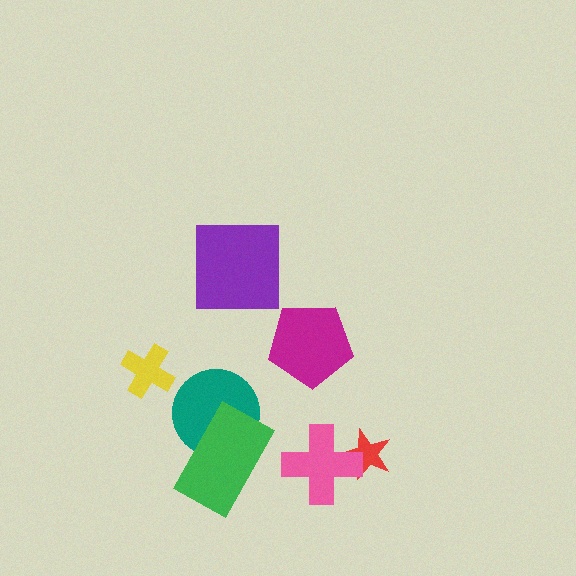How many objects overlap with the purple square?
0 objects overlap with the purple square.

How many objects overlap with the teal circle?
1 object overlaps with the teal circle.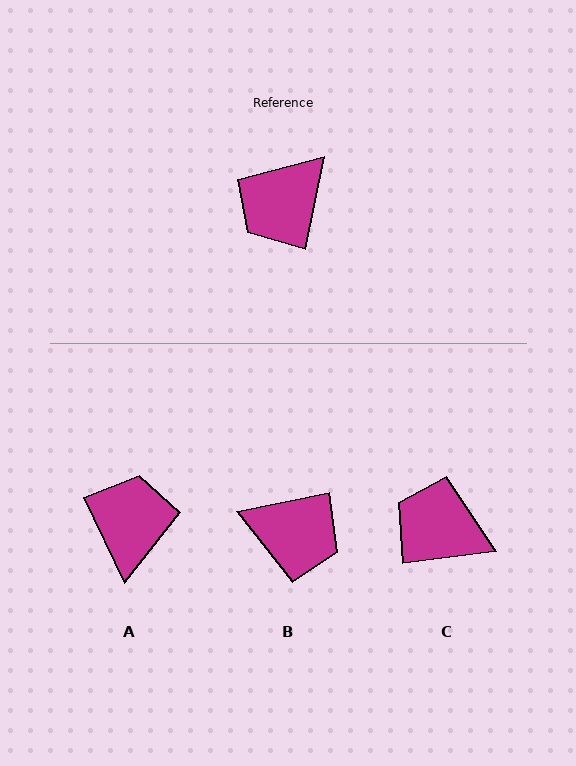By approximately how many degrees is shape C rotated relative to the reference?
Approximately 71 degrees clockwise.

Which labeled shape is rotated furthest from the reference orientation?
A, about 143 degrees away.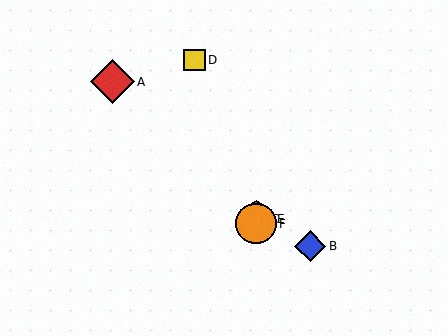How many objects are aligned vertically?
3 objects (C, E, F) are aligned vertically.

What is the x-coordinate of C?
Object C is at x≈256.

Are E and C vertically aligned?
Yes, both are at x≈256.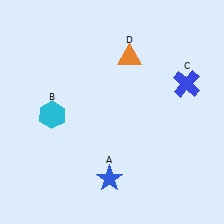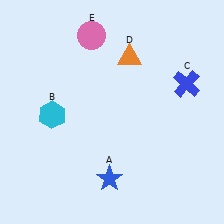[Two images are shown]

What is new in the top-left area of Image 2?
A pink circle (E) was added in the top-left area of Image 2.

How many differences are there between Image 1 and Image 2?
There is 1 difference between the two images.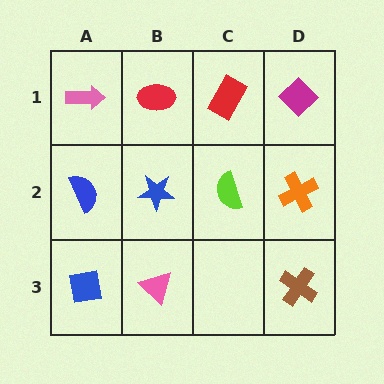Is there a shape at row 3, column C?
No, that cell is empty.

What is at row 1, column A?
A pink arrow.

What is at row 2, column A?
A blue semicircle.